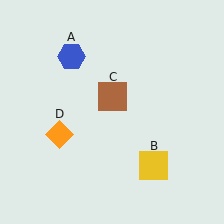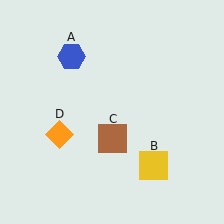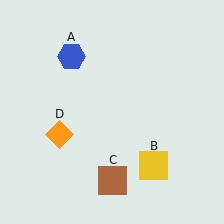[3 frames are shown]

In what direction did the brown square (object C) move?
The brown square (object C) moved down.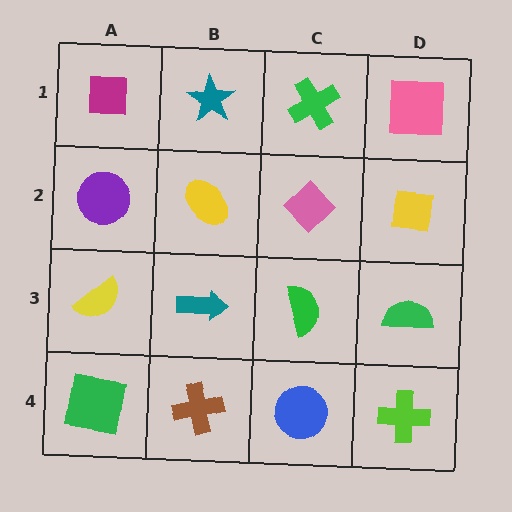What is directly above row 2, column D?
A pink square.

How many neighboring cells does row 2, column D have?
3.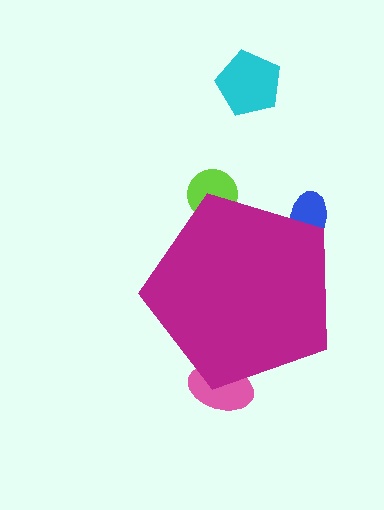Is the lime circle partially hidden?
Yes, the lime circle is partially hidden behind the magenta pentagon.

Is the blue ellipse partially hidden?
Yes, the blue ellipse is partially hidden behind the magenta pentagon.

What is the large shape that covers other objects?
A magenta pentagon.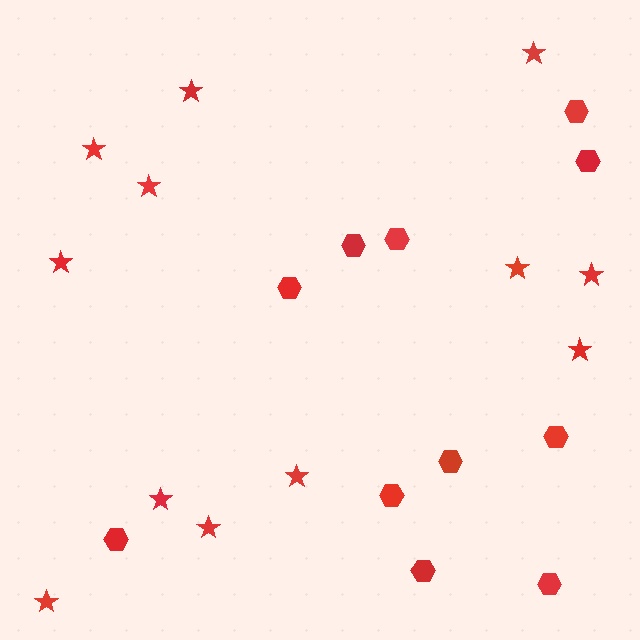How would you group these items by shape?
There are 2 groups: one group of hexagons (11) and one group of stars (12).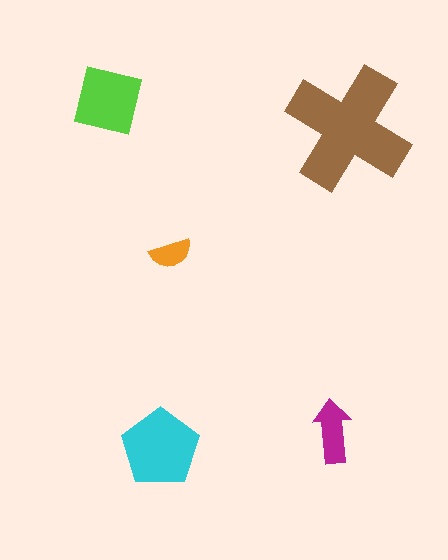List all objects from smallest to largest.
The orange semicircle, the magenta arrow, the lime square, the cyan pentagon, the brown cross.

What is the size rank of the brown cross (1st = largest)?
1st.